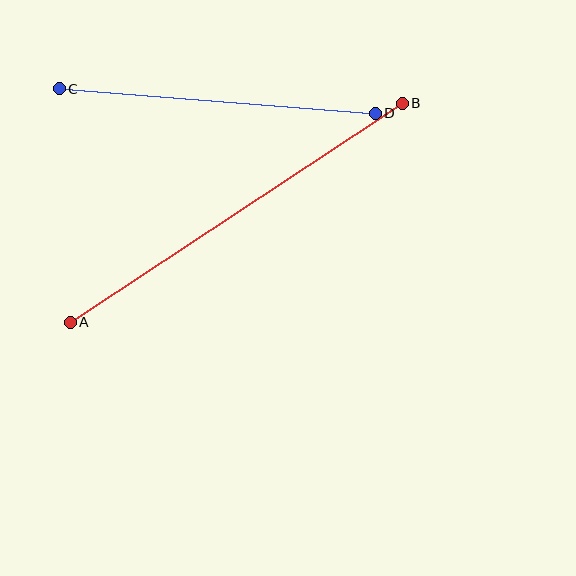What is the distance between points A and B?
The distance is approximately 398 pixels.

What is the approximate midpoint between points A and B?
The midpoint is at approximately (236, 213) pixels.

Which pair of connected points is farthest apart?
Points A and B are farthest apart.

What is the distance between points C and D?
The distance is approximately 317 pixels.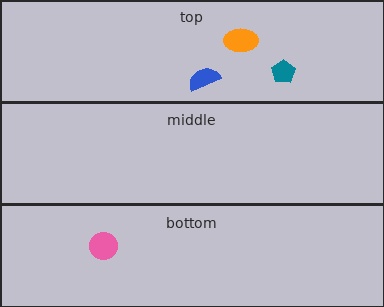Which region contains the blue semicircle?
The top region.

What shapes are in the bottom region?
The pink circle.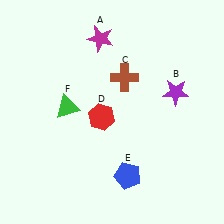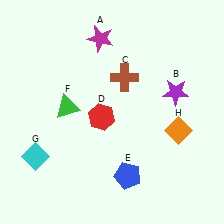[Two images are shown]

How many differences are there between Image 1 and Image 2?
There are 2 differences between the two images.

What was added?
A cyan diamond (G), an orange diamond (H) were added in Image 2.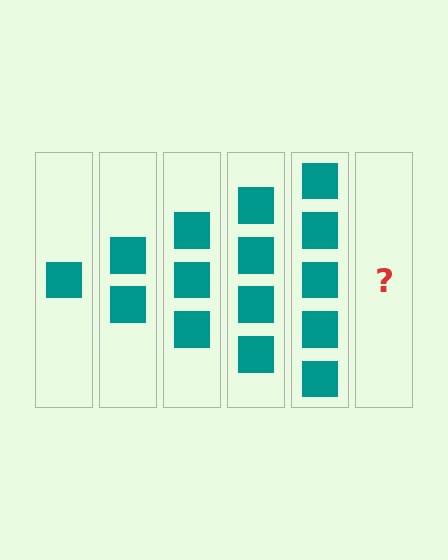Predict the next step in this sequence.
The next step is 6 squares.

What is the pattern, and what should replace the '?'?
The pattern is that each step adds one more square. The '?' should be 6 squares.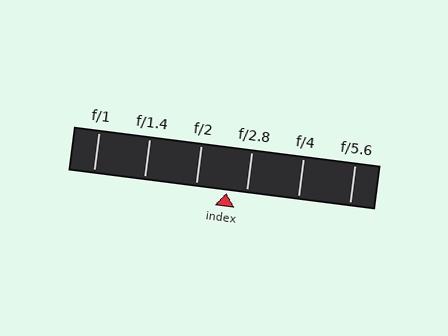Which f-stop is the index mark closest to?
The index mark is closest to f/2.8.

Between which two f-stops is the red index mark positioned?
The index mark is between f/2 and f/2.8.